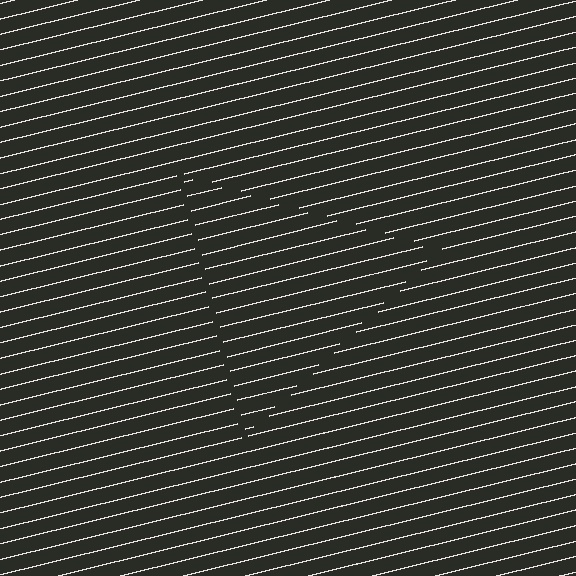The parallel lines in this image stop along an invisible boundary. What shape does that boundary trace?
An illusory triangle. The interior of the shape contains the same grating, shifted by half a period — the contour is defined by the phase discontinuity where line-ends from the inner and outer gratings abut.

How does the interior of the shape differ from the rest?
The interior of the shape contains the same grating, shifted by half a period — the contour is defined by the phase discontinuity where line-ends from the inner and outer gratings abut.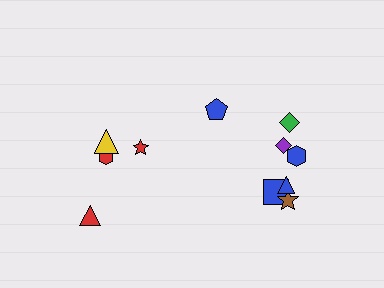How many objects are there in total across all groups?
There are 11 objects.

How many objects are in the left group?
There are 4 objects.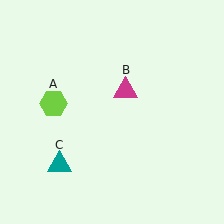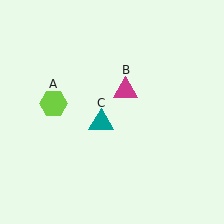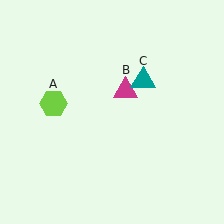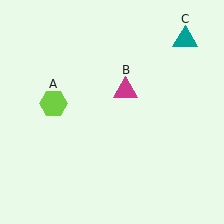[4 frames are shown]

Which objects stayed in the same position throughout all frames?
Lime hexagon (object A) and magenta triangle (object B) remained stationary.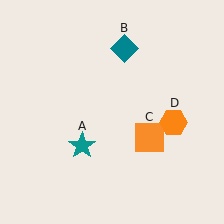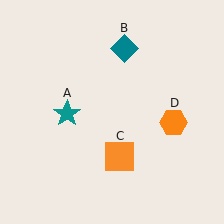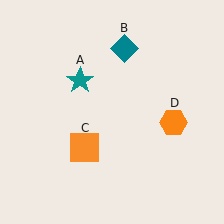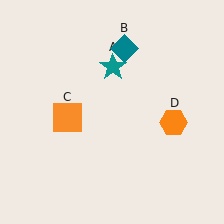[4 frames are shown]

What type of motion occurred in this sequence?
The teal star (object A), orange square (object C) rotated clockwise around the center of the scene.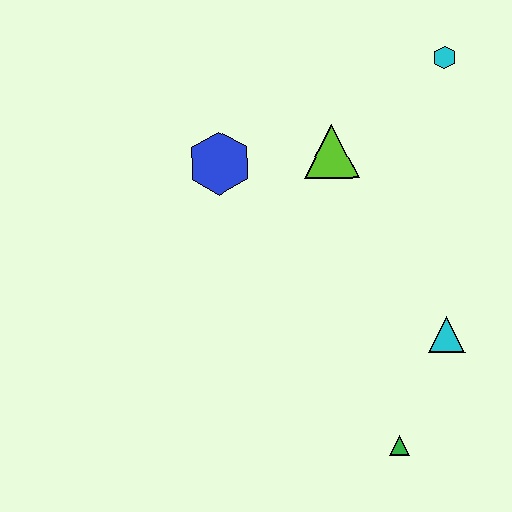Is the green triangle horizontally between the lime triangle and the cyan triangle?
Yes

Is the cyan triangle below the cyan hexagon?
Yes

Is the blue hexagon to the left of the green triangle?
Yes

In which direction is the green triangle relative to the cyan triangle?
The green triangle is below the cyan triangle.